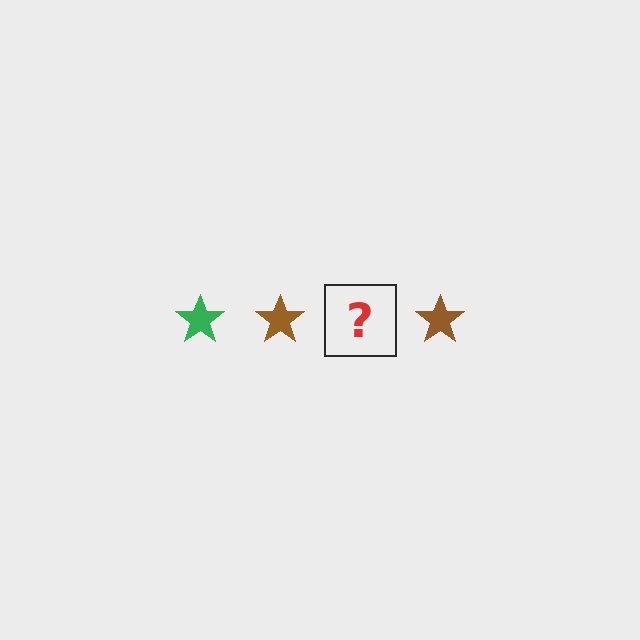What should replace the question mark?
The question mark should be replaced with a green star.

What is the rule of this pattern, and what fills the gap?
The rule is that the pattern cycles through green, brown stars. The gap should be filled with a green star.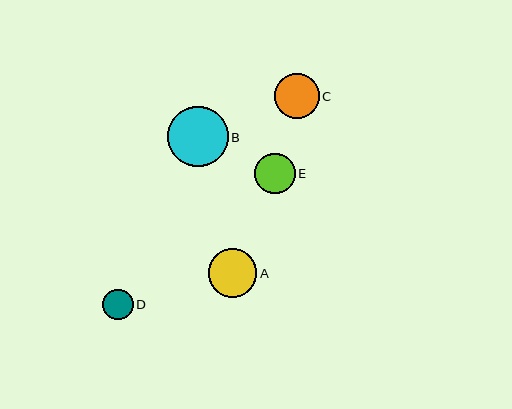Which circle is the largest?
Circle B is the largest with a size of approximately 60 pixels.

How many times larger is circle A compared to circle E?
Circle A is approximately 1.2 times the size of circle E.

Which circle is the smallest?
Circle D is the smallest with a size of approximately 30 pixels.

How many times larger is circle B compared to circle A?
Circle B is approximately 1.2 times the size of circle A.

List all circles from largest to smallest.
From largest to smallest: B, A, C, E, D.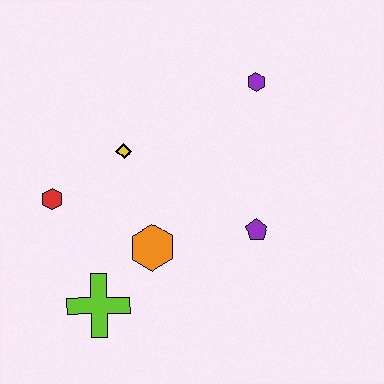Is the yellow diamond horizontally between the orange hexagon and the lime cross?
Yes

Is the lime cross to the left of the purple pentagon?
Yes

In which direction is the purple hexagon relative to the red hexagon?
The purple hexagon is to the right of the red hexagon.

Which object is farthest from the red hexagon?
The purple hexagon is farthest from the red hexagon.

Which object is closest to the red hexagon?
The yellow diamond is closest to the red hexagon.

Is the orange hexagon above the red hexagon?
No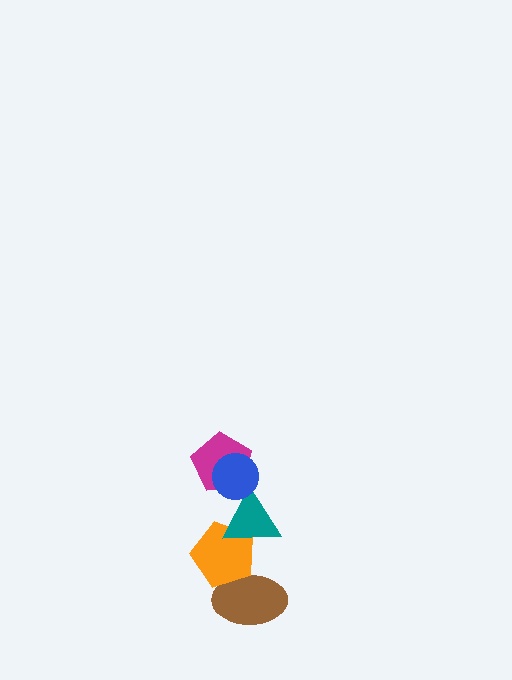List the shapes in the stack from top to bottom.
From top to bottom: the blue circle, the magenta pentagon, the teal triangle, the orange pentagon, the brown ellipse.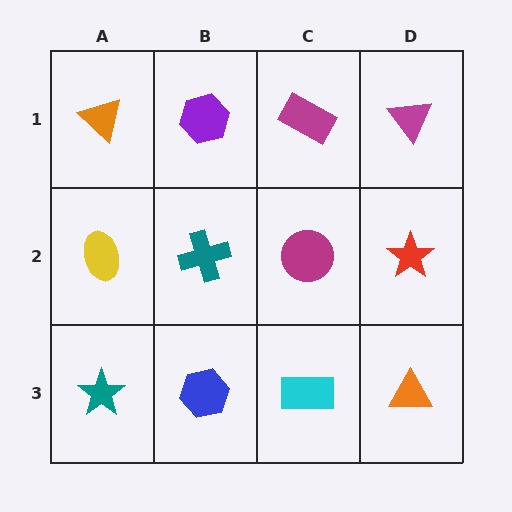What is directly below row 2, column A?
A teal star.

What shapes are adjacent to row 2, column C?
A magenta rectangle (row 1, column C), a cyan rectangle (row 3, column C), a teal cross (row 2, column B), a red star (row 2, column D).